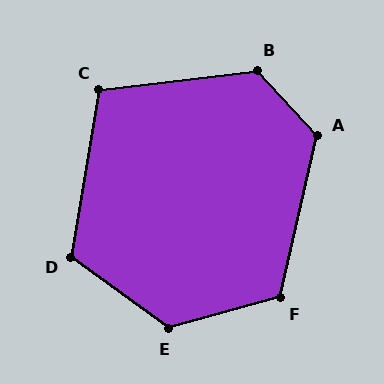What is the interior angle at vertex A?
Approximately 124 degrees (obtuse).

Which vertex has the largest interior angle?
E, at approximately 129 degrees.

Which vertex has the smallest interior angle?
C, at approximately 107 degrees.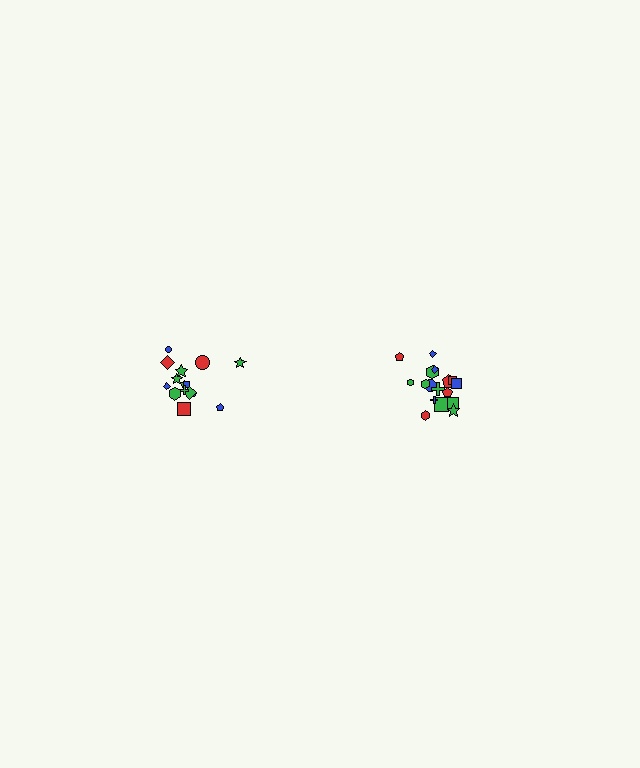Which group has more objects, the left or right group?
The right group.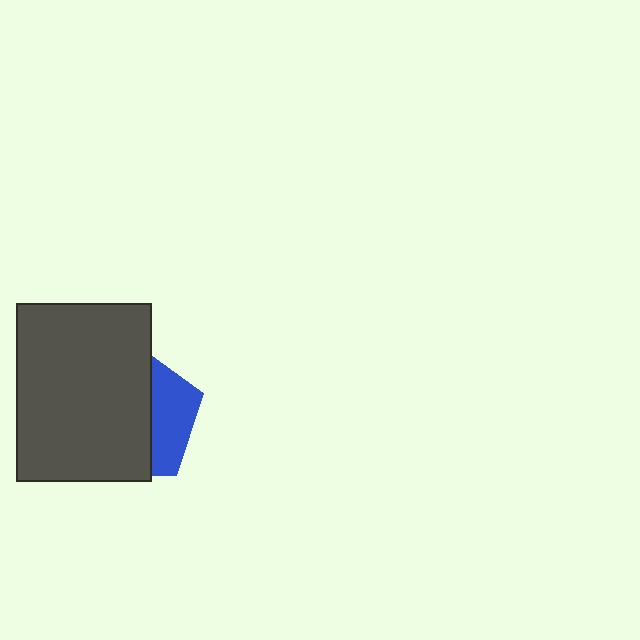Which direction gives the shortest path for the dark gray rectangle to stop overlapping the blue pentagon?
Moving left gives the shortest separation.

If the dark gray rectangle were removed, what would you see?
You would see the complete blue pentagon.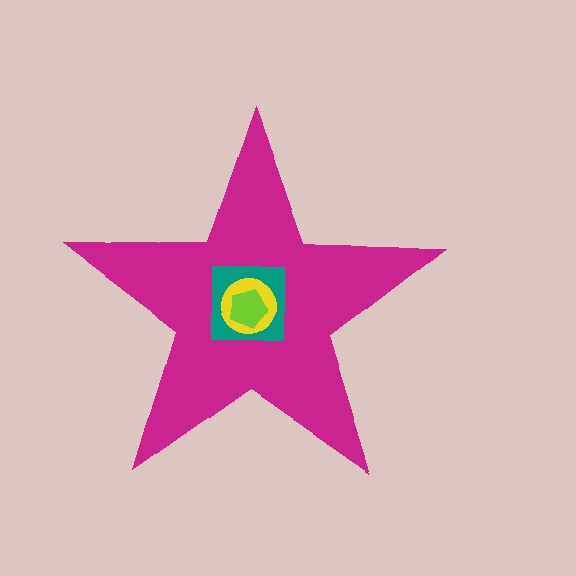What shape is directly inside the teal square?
The yellow circle.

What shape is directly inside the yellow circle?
The lime pentagon.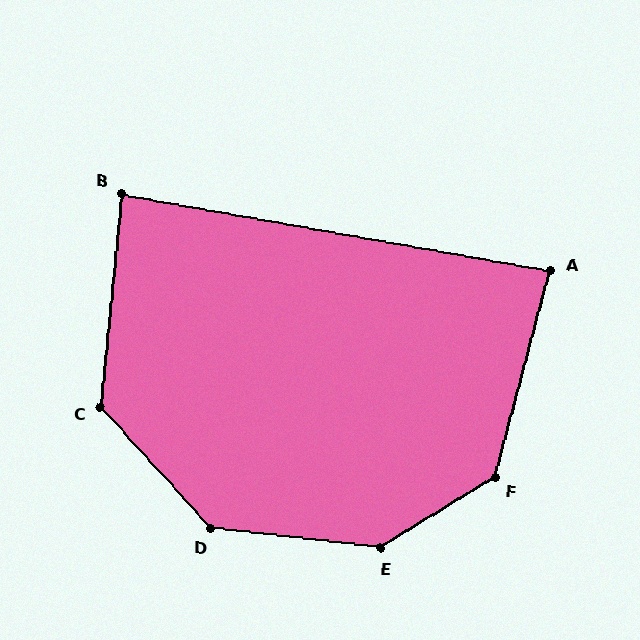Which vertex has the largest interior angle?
E, at approximately 142 degrees.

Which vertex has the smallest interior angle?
B, at approximately 85 degrees.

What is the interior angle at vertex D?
Approximately 138 degrees (obtuse).